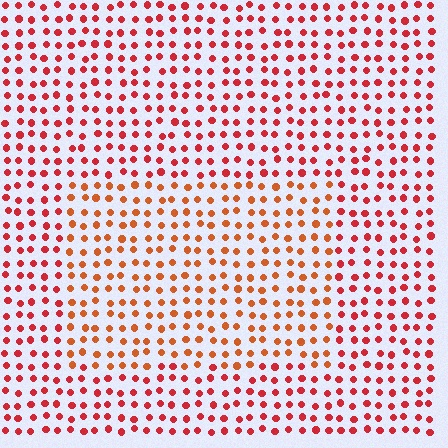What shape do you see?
I see a rectangle.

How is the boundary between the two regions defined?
The boundary is defined purely by a slight shift in hue (about 25 degrees). Spacing, size, and orientation are identical on both sides.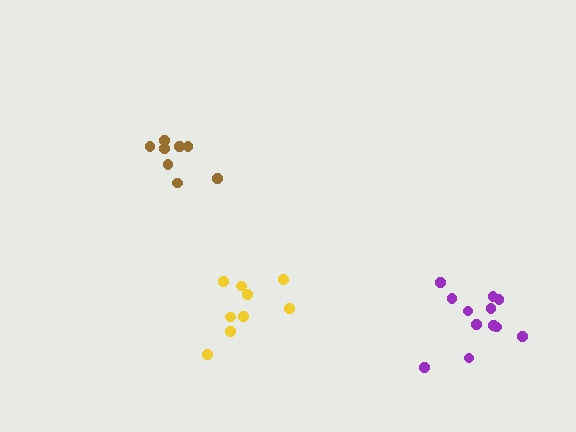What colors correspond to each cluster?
The clusters are colored: brown, purple, yellow.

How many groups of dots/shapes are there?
There are 3 groups.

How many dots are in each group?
Group 1: 8 dots, Group 2: 12 dots, Group 3: 9 dots (29 total).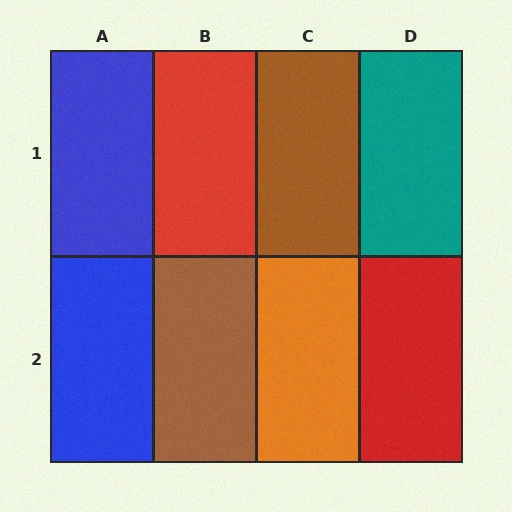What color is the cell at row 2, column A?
Blue.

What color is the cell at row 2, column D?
Red.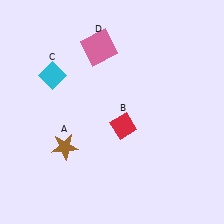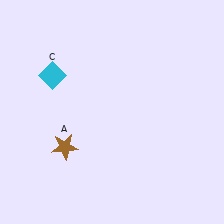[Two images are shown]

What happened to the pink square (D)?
The pink square (D) was removed in Image 2. It was in the top-left area of Image 1.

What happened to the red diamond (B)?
The red diamond (B) was removed in Image 2. It was in the bottom-right area of Image 1.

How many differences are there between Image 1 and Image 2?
There are 2 differences between the two images.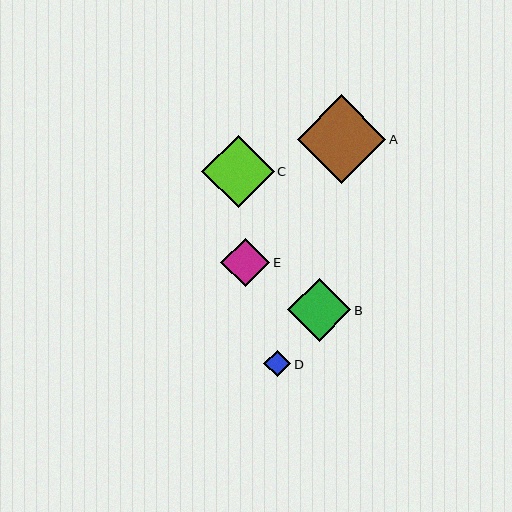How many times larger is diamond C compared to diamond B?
Diamond C is approximately 1.1 times the size of diamond B.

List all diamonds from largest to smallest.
From largest to smallest: A, C, B, E, D.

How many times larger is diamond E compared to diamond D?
Diamond E is approximately 1.8 times the size of diamond D.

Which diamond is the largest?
Diamond A is the largest with a size of approximately 89 pixels.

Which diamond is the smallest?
Diamond D is the smallest with a size of approximately 27 pixels.